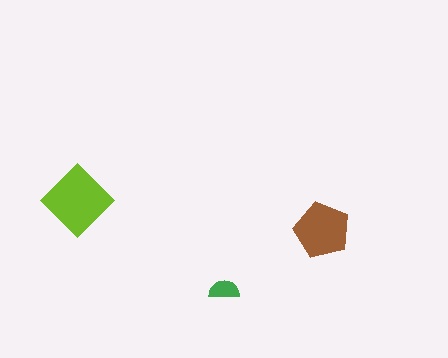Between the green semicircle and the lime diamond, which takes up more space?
The lime diamond.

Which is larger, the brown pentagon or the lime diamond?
The lime diamond.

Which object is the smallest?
The green semicircle.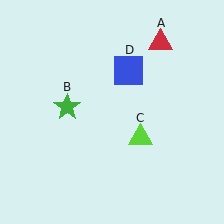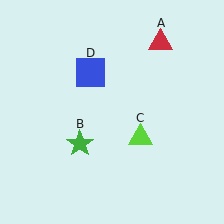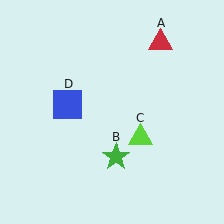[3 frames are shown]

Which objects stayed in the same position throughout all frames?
Red triangle (object A) and lime triangle (object C) remained stationary.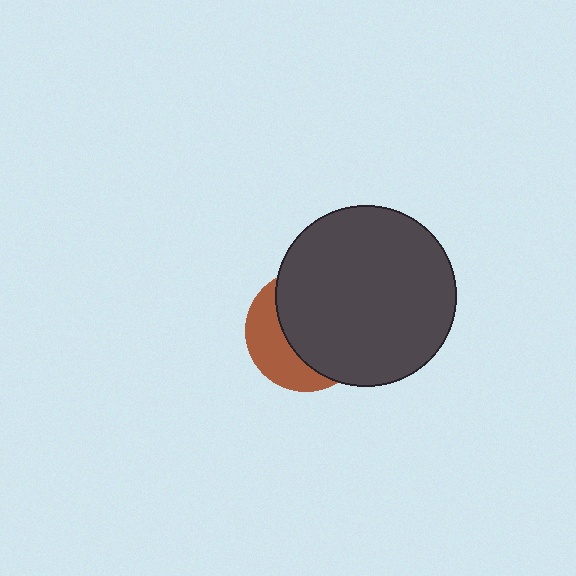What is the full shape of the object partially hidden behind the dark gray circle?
The partially hidden object is a brown circle.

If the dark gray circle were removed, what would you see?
You would see the complete brown circle.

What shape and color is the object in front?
The object in front is a dark gray circle.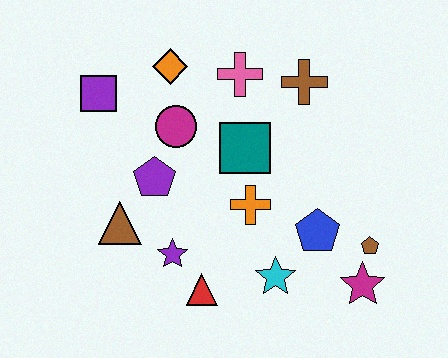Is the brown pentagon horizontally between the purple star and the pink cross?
No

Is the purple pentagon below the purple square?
Yes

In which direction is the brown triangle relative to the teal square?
The brown triangle is to the left of the teal square.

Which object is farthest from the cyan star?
The purple square is farthest from the cyan star.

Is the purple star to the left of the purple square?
No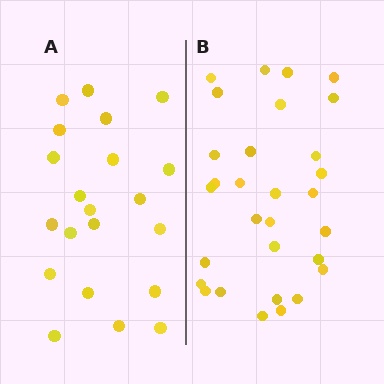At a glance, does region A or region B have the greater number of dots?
Region B (the right region) has more dots.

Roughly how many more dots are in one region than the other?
Region B has roughly 8 or so more dots than region A.